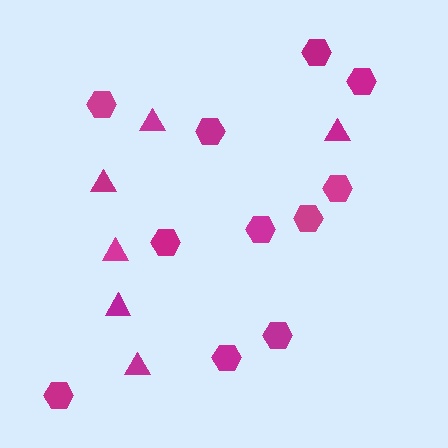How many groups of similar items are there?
There are 2 groups: one group of hexagons (11) and one group of triangles (6).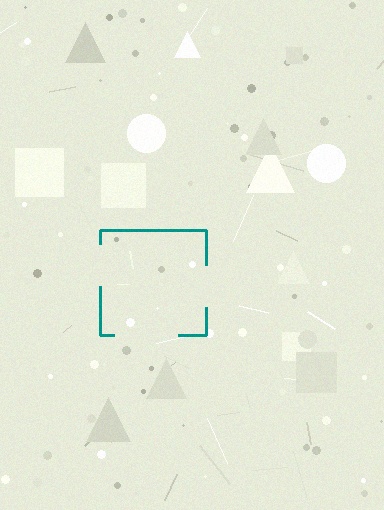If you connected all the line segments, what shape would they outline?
They would outline a square.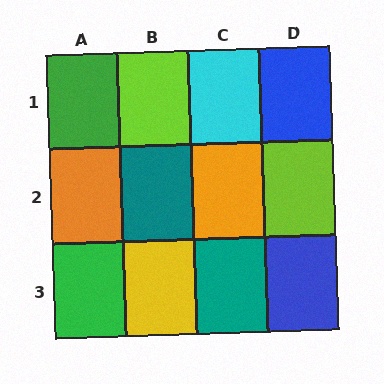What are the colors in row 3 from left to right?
Green, yellow, teal, blue.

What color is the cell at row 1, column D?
Blue.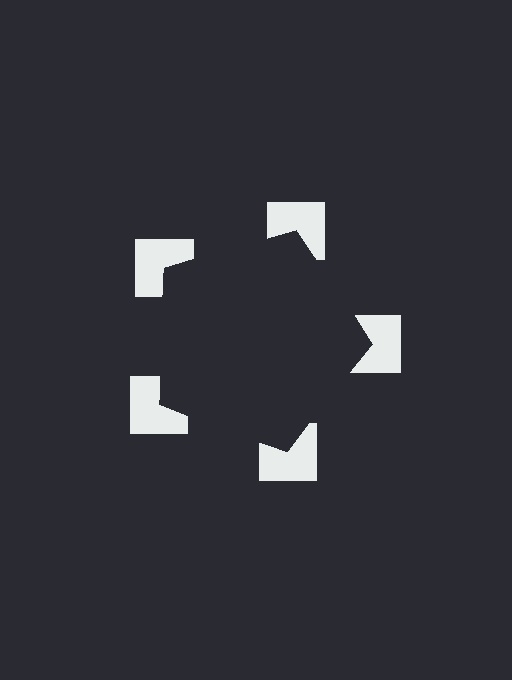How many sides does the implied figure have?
5 sides.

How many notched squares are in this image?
There are 5 — one at each vertex of the illusory pentagon.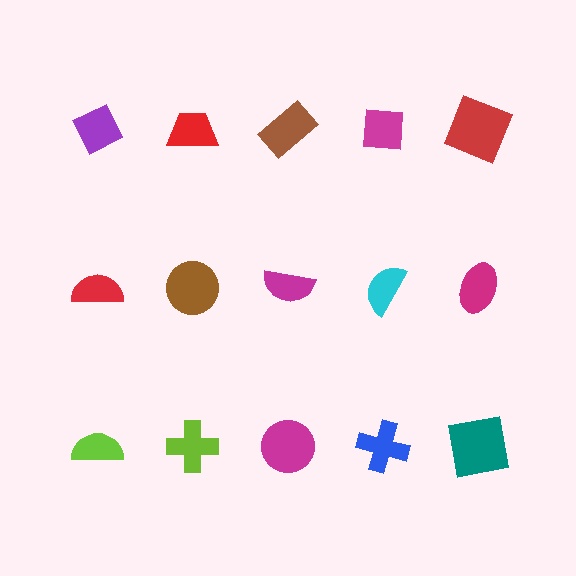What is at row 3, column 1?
A lime semicircle.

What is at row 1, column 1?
A purple diamond.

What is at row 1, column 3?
A brown rectangle.